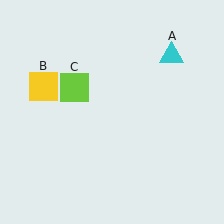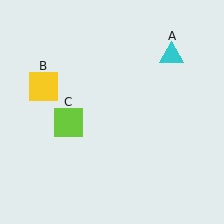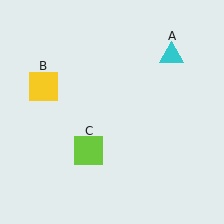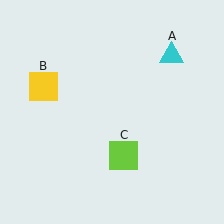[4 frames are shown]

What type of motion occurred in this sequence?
The lime square (object C) rotated counterclockwise around the center of the scene.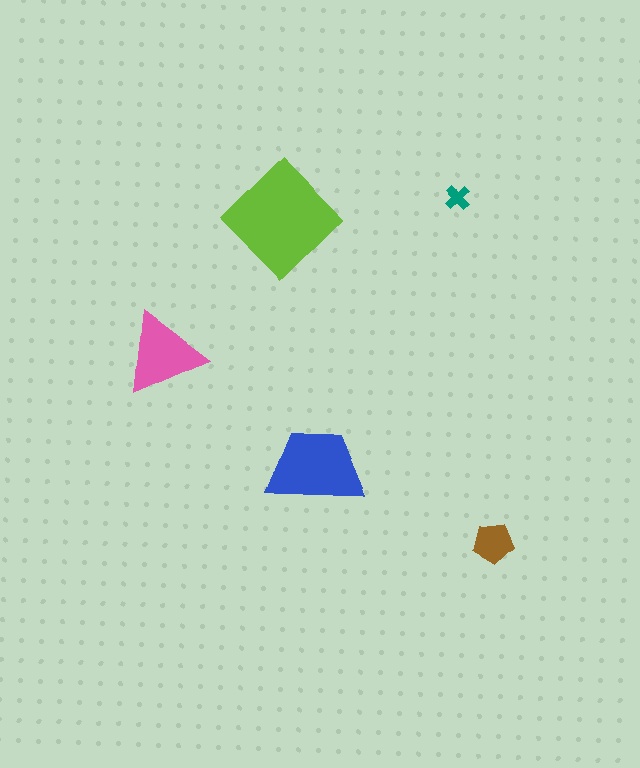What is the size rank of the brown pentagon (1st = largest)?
4th.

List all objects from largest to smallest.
The lime diamond, the blue trapezoid, the pink triangle, the brown pentagon, the teal cross.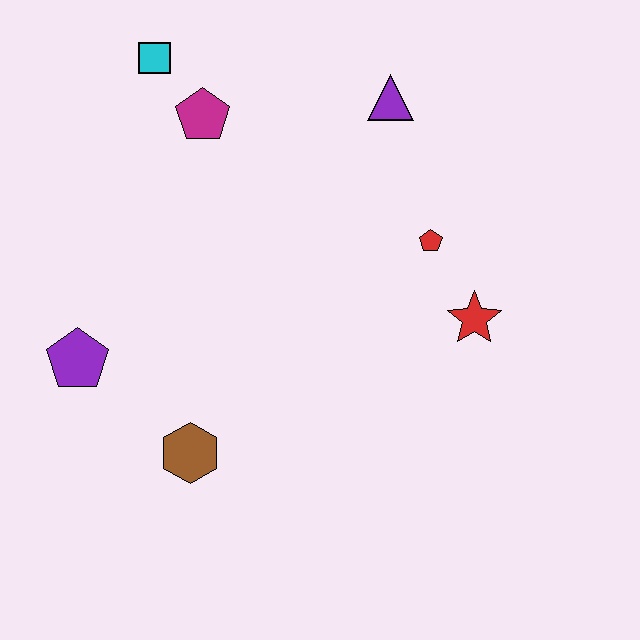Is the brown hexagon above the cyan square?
No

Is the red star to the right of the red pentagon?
Yes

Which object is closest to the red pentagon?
The red star is closest to the red pentagon.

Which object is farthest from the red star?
The cyan square is farthest from the red star.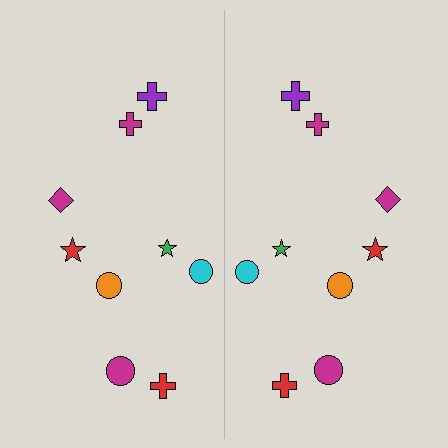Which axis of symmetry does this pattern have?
The pattern has a vertical axis of symmetry running through the center of the image.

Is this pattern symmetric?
Yes, this pattern has bilateral (reflection) symmetry.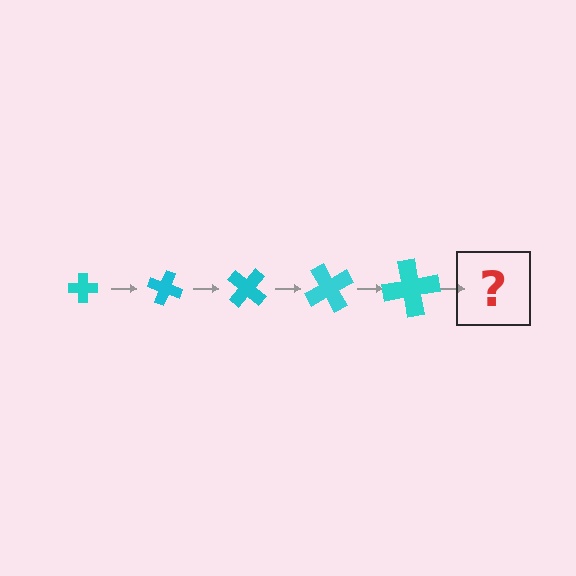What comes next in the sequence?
The next element should be a cross, larger than the previous one and rotated 100 degrees from the start.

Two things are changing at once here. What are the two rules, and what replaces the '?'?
The two rules are that the cross grows larger each step and it rotates 20 degrees each step. The '?' should be a cross, larger than the previous one and rotated 100 degrees from the start.